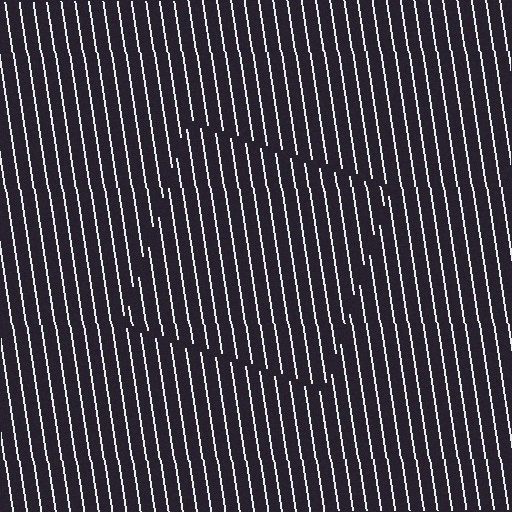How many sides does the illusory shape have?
4 sides — the line-ends trace a square.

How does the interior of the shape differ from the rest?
The interior of the shape contains the same grating, shifted by half a period — the contour is defined by the phase discontinuity where line-ends from the inner and outer gratings abut.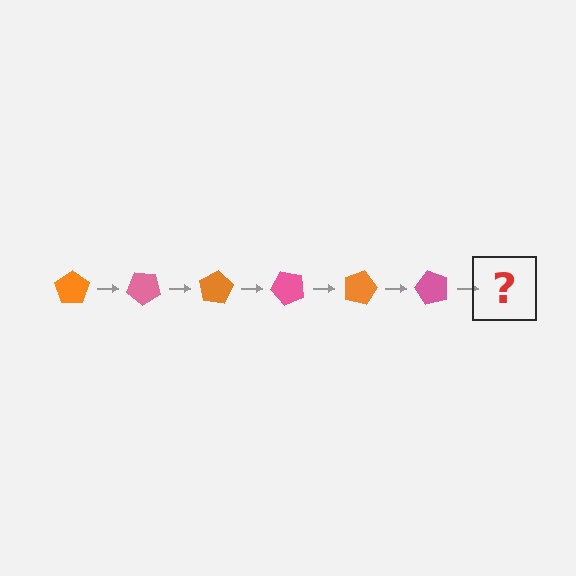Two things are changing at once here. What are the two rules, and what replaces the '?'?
The two rules are that it rotates 40 degrees each step and the color cycles through orange and pink. The '?' should be an orange pentagon, rotated 240 degrees from the start.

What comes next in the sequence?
The next element should be an orange pentagon, rotated 240 degrees from the start.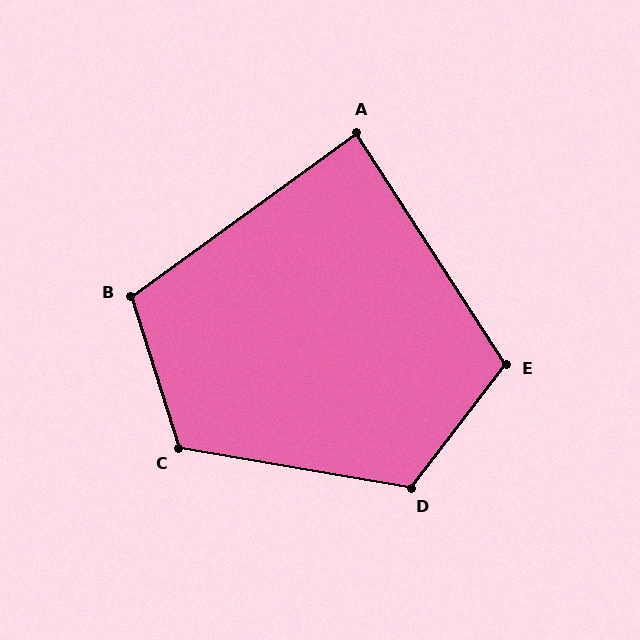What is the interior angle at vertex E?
Approximately 110 degrees (obtuse).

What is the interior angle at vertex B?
Approximately 108 degrees (obtuse).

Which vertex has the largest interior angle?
D, at approximately 118 degrees.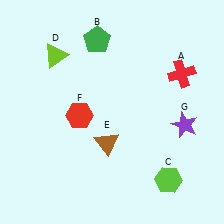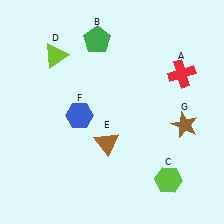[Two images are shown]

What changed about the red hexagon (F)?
In Image 1, F is red. In Image 2, it changed to blue.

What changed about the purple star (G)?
In Image 1, G is purple. In Image 2, it changed to brown.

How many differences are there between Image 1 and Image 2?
There are 2 differences between the two images.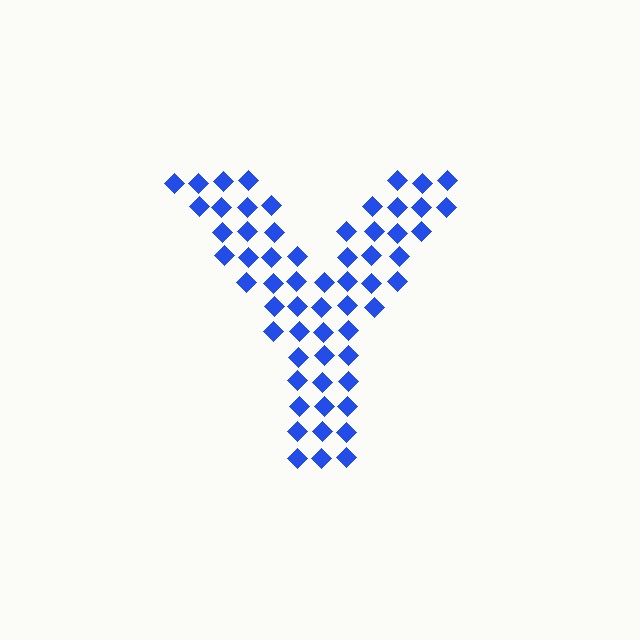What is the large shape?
The large shape is the letter Y.